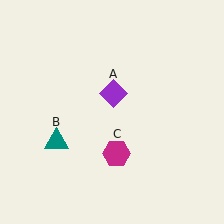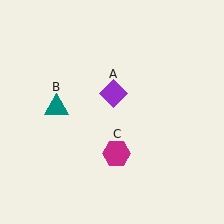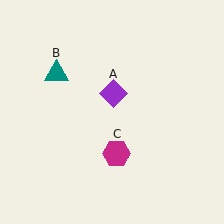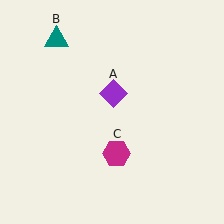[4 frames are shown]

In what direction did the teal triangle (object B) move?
The teal triangle (object B) moved up.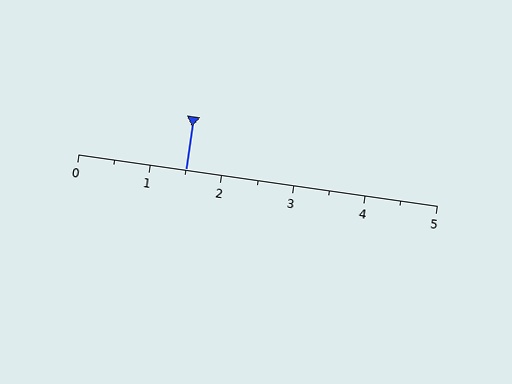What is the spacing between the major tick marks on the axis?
The major ticks are spaced 1 apart.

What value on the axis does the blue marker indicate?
The marker indicates approximately 1.5.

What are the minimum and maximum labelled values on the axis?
The axis runs from 0 to 5.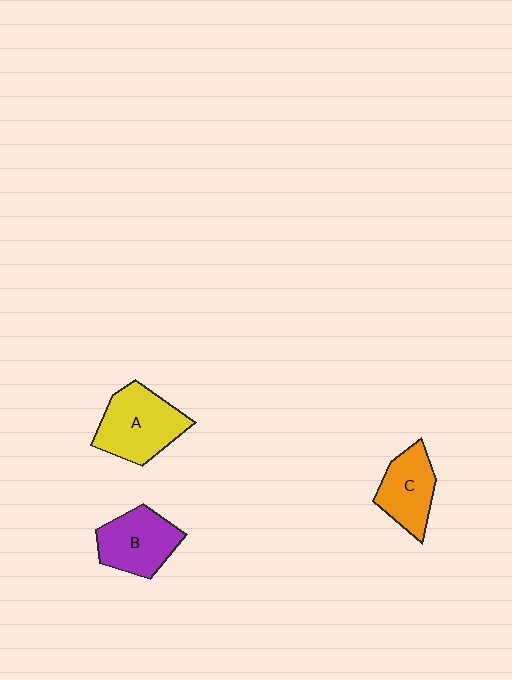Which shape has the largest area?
Shape A (yellow).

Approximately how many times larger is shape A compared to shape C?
Approximately 1.3 times.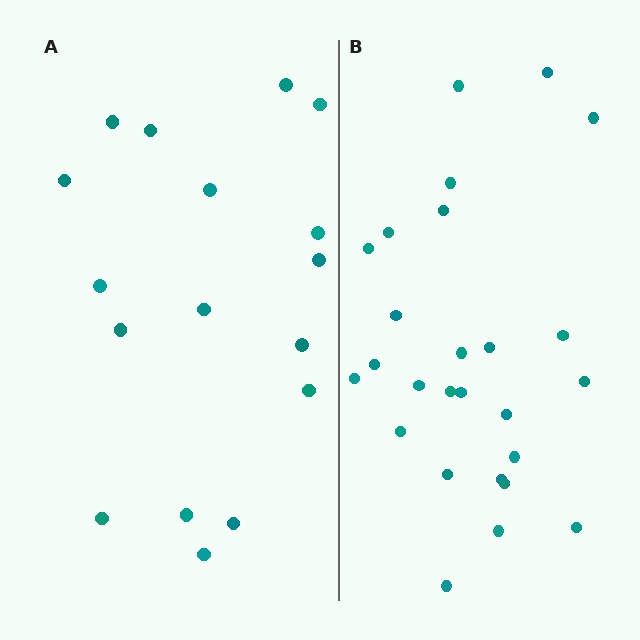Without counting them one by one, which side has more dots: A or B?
Region B (the right region) has more dots.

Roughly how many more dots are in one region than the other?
Region B has roughly 8 or so more dots than region A.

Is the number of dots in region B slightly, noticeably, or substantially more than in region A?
Region B has substantially more. The ratio is roughly 1.5 to 1.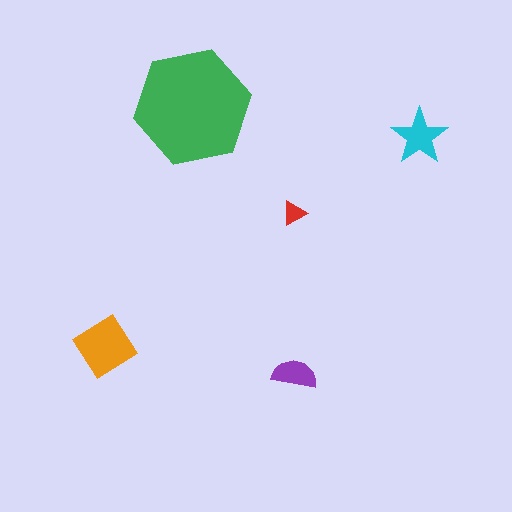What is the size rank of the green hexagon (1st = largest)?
1st.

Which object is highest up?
The green hexagon is topmost.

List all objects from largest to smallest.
The green hexagon, the orange diamond, the cyan star, the purple semicircle, the red triangle.